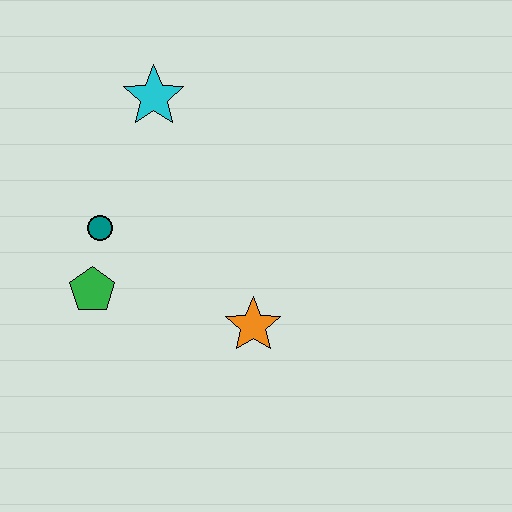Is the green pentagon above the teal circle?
No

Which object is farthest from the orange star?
The cyan star is farthest from the orange star.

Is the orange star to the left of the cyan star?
No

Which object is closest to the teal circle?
The green pentagon is closest to the teal circle.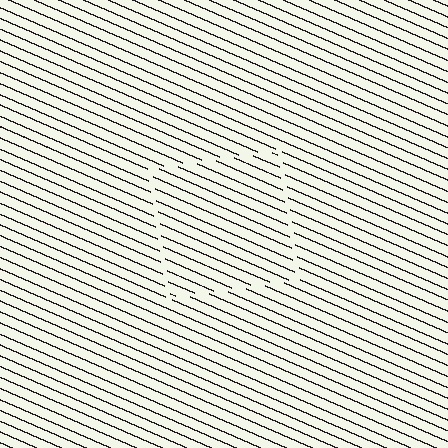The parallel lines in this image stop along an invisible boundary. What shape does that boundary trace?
An illusory square. The interior of the shape contains the same grating, shifted by half a period — the contour is defined by the phase discontinuity where line-ends from the inner and outer gratings abut.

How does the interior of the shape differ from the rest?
The interior of the shape contains the same grating, shifted by half a period — the contour is defined by the phase discontinuity where line-ends from the inner and outer gratings abut.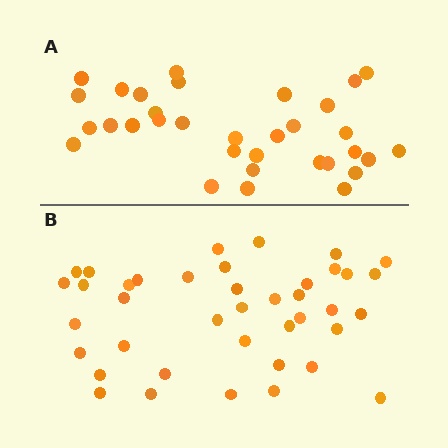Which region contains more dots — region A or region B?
Region B (the bottom region) has more dots.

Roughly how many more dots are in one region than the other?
Region B has roughly 8 or so more dots than region A.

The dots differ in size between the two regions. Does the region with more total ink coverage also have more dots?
No. Region A has more total ink coverage because its dots are larger, but region B actually contains more individual dots. Total area can be misleading — the number of items is what matters here.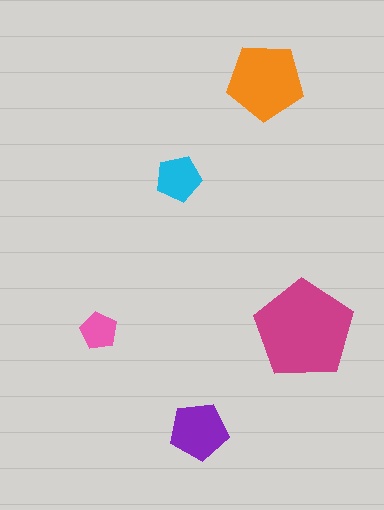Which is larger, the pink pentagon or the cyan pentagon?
The cyan one.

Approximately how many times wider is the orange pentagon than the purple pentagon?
About 1.5 times wider.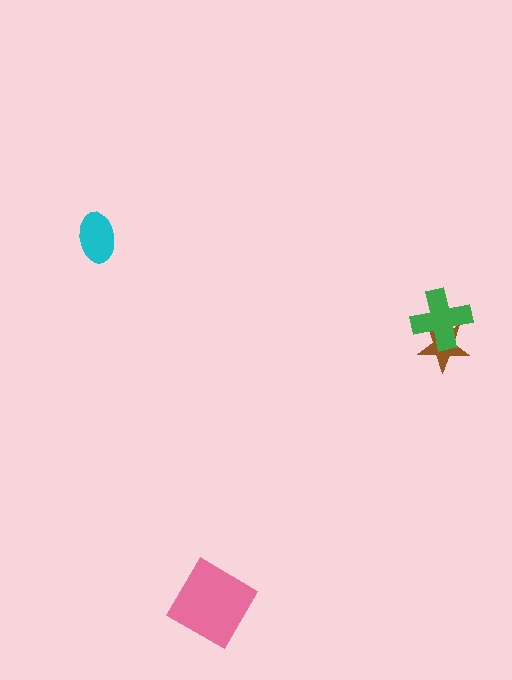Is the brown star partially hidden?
Yes, it is partially covered by another shape.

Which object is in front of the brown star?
The green cross is in front of the brown star.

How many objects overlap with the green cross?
1 object overlaps with the green cross.